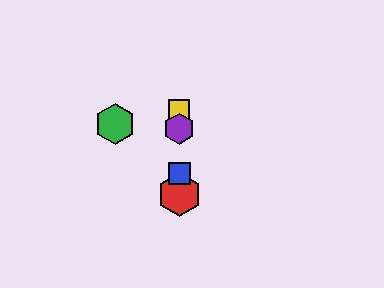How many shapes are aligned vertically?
4 shapes (the red hexagon, the blue square, the yellow square, the purple hexagon) are aligned vertically.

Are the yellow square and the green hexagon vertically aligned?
No, the yellow square is at x≈179 and the green hexagon is at x≈115.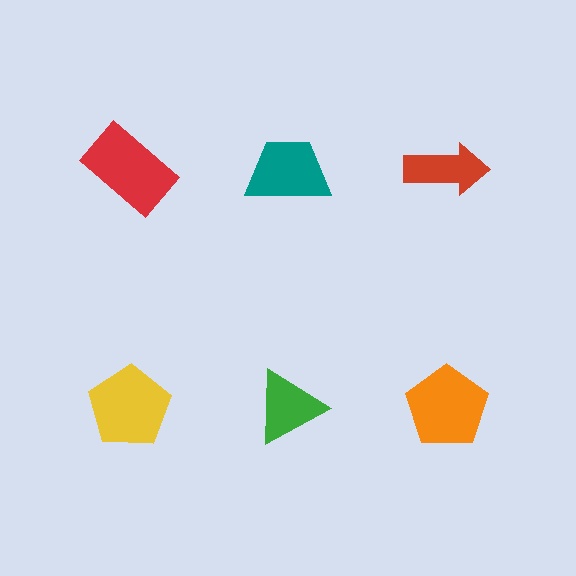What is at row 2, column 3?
An orange pentagon.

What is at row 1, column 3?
A red arrow.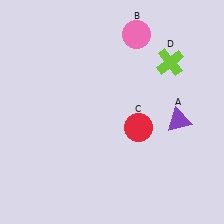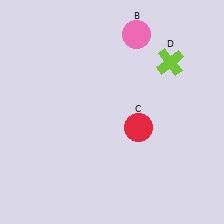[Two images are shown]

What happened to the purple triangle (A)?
The purple triangle (A) was removed in Image 2. It was in the bottom-right area of Image 1.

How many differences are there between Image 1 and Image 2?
There is 1 difference between the two images.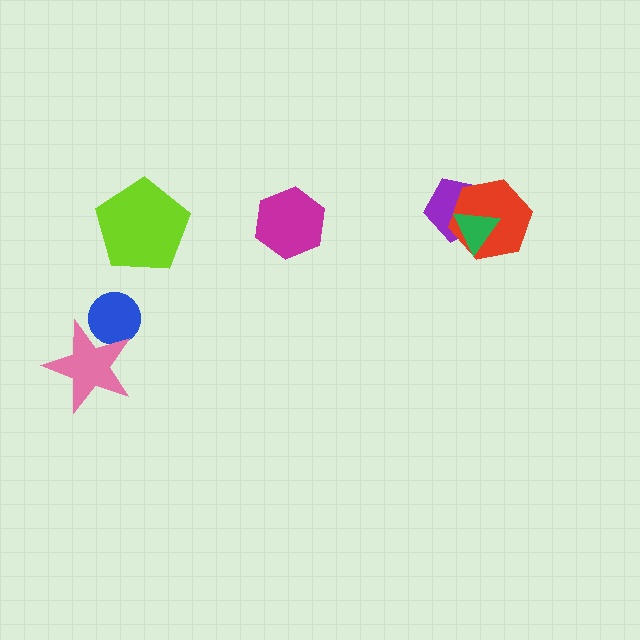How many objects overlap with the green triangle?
2 objects overlap with the green triangle.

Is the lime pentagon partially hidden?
No, no other shape covers it.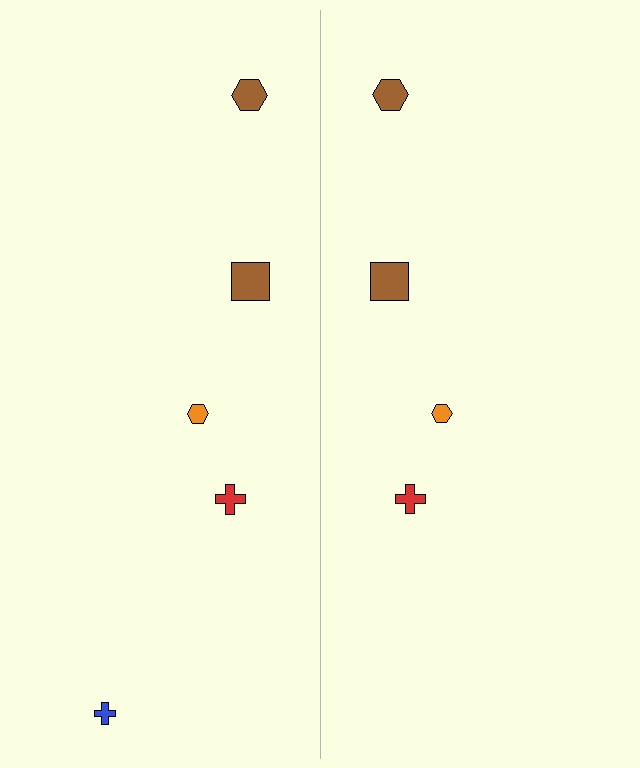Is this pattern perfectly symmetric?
No, the pattern is not perfectly symmetric. A blue cross is missing from the right side.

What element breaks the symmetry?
A blue cross is missing from the right side.